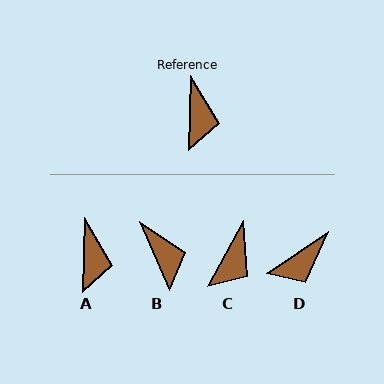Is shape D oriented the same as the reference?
No, it is off by about 54 degrees.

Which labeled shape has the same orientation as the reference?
A.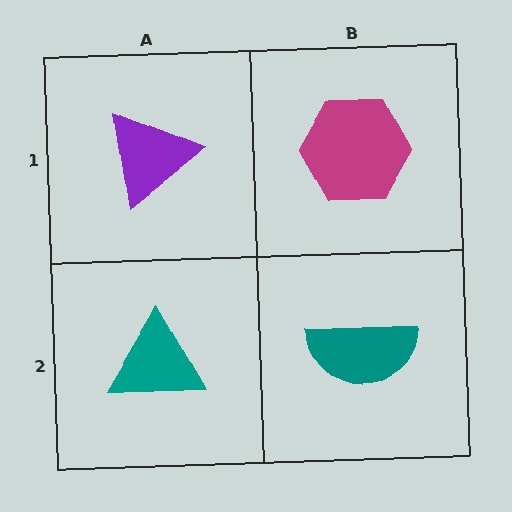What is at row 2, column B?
A teal semicircle.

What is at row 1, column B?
A magenta hexagon.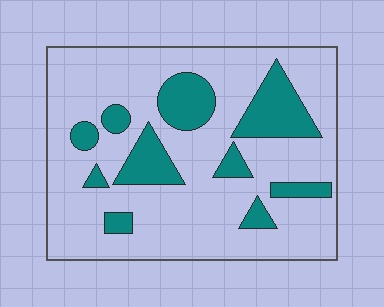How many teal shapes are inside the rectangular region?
10.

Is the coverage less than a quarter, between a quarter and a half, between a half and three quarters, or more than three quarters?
Less than a quarter.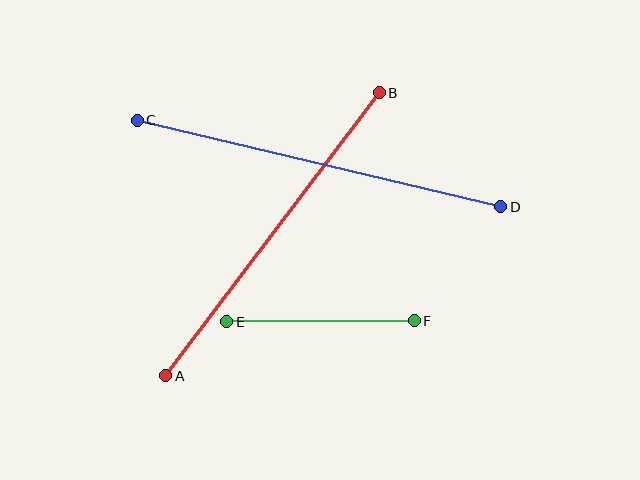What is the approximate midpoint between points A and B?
The midpoint is at approximately (273, 234) pixels.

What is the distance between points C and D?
The distance is approximately 374 pixels.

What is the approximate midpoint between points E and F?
The midpoint is at approximately (320, 321) pixels.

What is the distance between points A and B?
The distance is approximately 354 pixels.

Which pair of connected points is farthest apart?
Points C and D are farthest apart.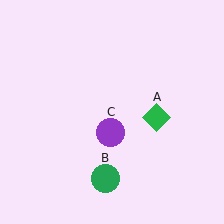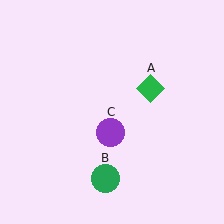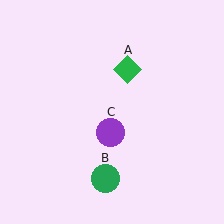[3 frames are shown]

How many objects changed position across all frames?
1 object changed position: green diamond (object A).